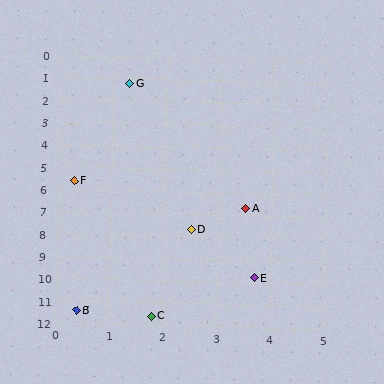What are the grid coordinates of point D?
Point D is at approximately (2.5, 7.7).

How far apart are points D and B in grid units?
Points D and B are about 4.3 grid units apart.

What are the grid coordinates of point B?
Point B is at approximately (0.4, 11.4).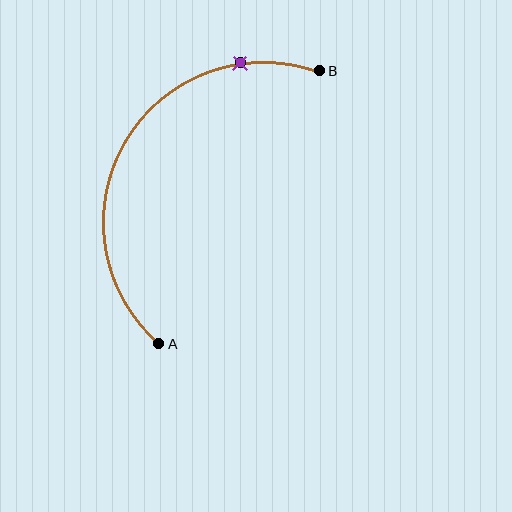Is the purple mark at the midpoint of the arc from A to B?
No. The purple mark lies on the arc but is closer to endpoint B. The arc midpoint would be at the point on the curve equidistant along the arc from both A and B.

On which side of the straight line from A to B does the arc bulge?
The arc bulges to the left of the straight line connecting A and B.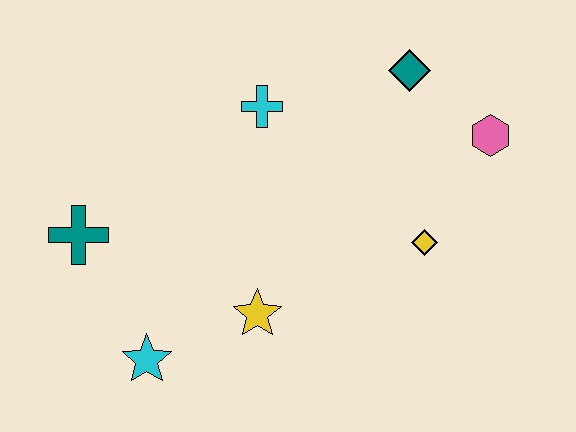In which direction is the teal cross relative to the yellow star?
The teal cross is to the left of the yellow star.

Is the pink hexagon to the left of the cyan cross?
No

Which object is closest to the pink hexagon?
The teal diamond is closest to the pink hexagon.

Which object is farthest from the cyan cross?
The cyan star is farthest from the cyan cross.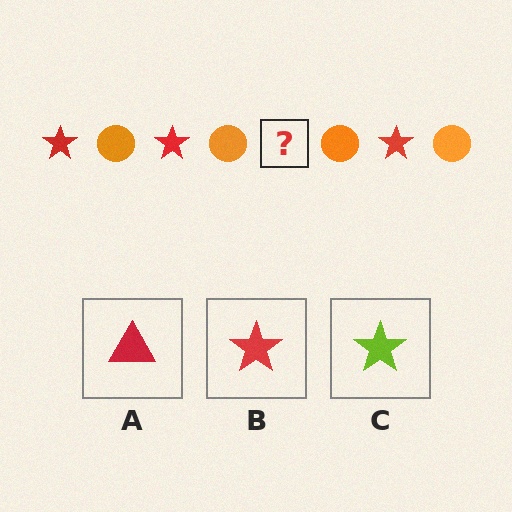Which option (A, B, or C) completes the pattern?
B.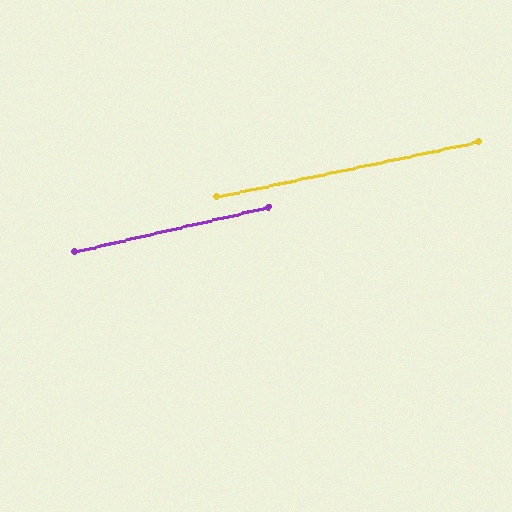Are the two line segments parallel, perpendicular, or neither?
Parallel — their directions differ by only 1.0°.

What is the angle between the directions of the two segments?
Approximately 1 degree.